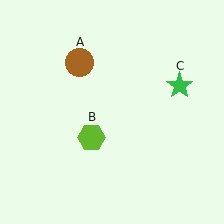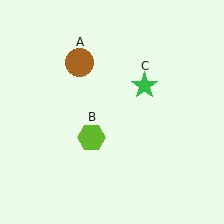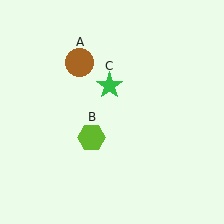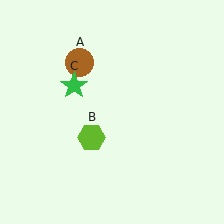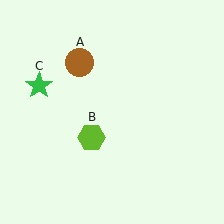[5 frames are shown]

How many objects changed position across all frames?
1 object changed position: green star (object C).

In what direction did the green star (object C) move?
The green star (object C) moved left.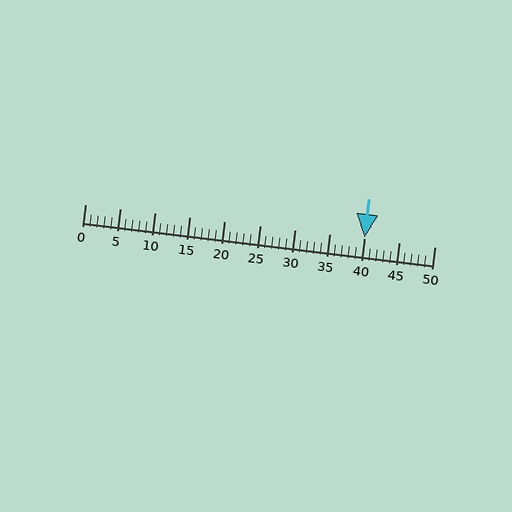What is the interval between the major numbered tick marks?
The major tick marks are spaced 5 units apart.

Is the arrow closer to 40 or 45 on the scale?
The arrow is closer to 40.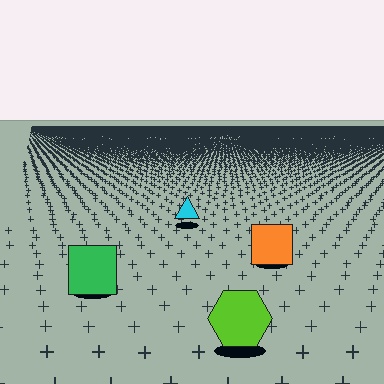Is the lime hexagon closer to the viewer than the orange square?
Yes. The lime hexagon is closer — you can tell from the texture gradient: the ground texture is coarser near it.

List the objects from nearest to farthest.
From nearest to farthest: the lime hexagon, the green square, the orange square, the cyan triangle.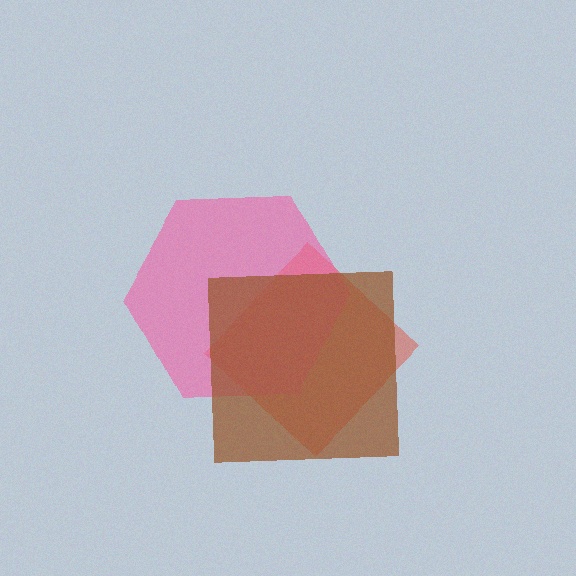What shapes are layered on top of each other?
The layered shapes are: a red diamond, a pink hexagon, a brown square.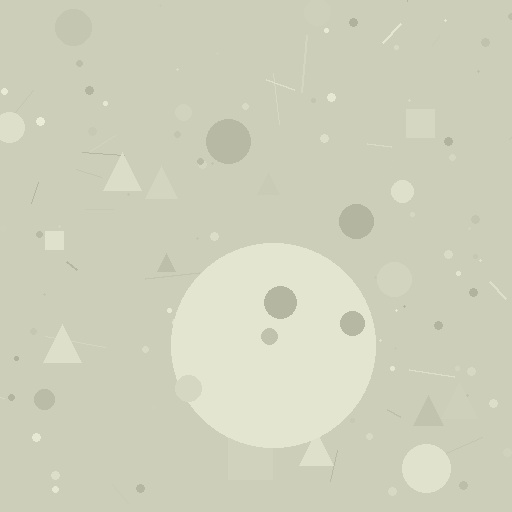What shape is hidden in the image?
A circle is hidden in the image.